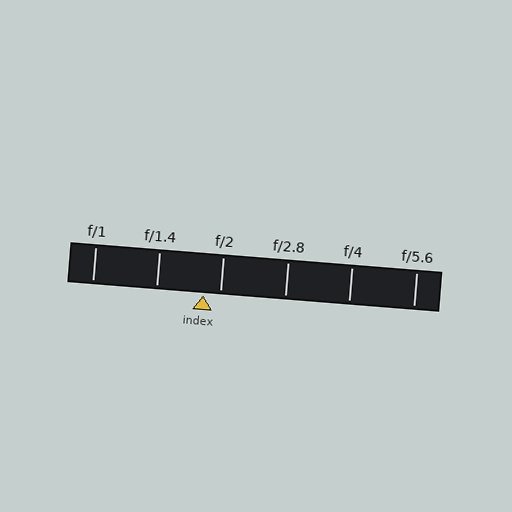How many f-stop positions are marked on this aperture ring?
There are 6 f-stop positions marked.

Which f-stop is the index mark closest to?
The index mark is closest to f/2.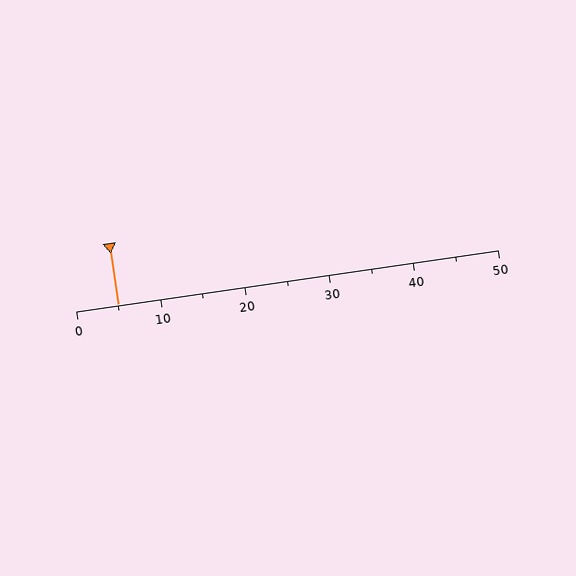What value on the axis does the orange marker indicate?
The marker indicates approximately 5.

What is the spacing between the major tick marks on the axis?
The major ticks are spaced 10 apart.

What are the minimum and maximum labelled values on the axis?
The axis runs from 0 to 50.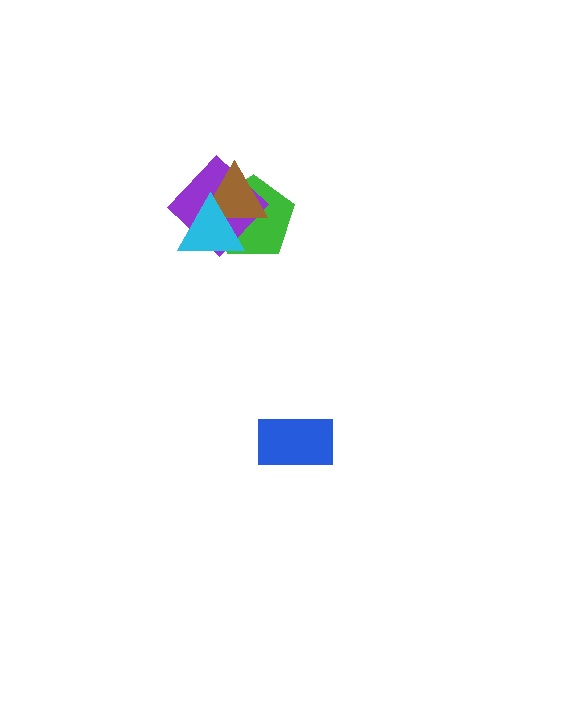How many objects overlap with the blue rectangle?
0 objects overlap with the blue rectangle.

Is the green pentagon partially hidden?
Yes, it is partially covered by another shape.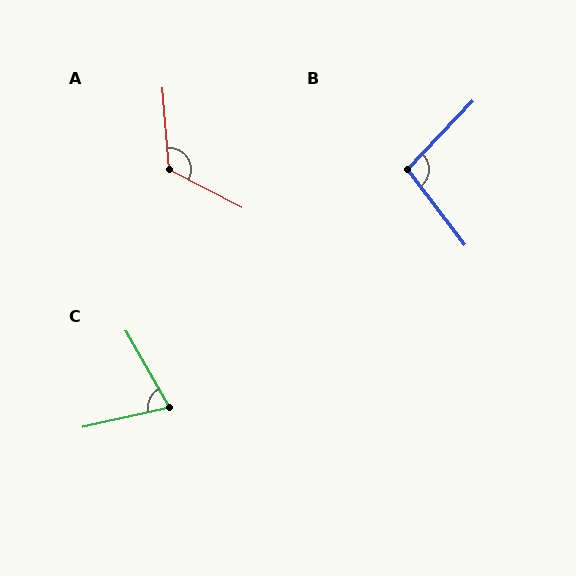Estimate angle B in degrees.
Approximately 99 degrees.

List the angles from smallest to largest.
C (73°), B (99°), A (122°).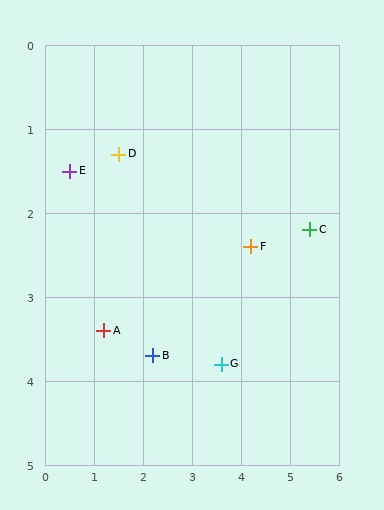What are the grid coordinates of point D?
Point D is at approximately (1.5, 1.3).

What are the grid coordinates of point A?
Point A is at approximately (1.2, 3.4).